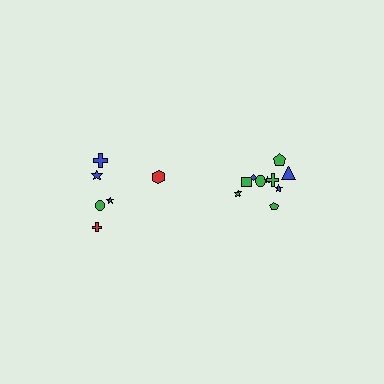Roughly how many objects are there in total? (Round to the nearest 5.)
Roughly 15 objects in total.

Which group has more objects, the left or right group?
The right group.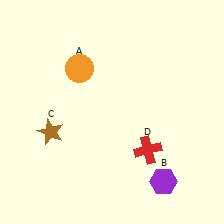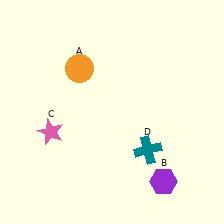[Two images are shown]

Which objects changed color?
C changed from brown to pink. D changed from red to teal.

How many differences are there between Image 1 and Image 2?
There are 2 differences between the two images.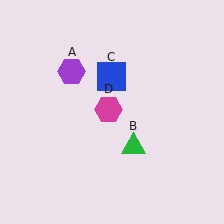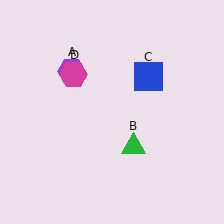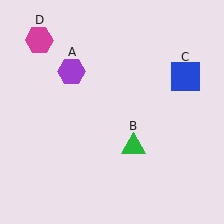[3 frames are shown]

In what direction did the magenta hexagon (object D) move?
The magenta hexagon (object D) moved up and to the left.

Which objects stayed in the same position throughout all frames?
Purple hexagon (object A) and green triangle (object B) remained stationary.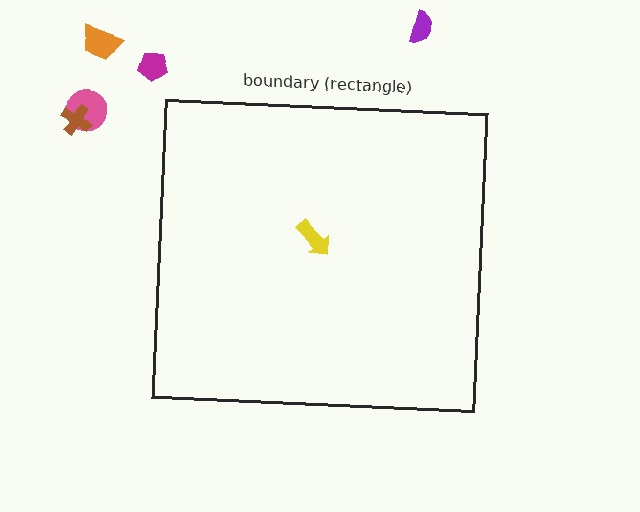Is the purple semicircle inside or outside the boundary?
Outside.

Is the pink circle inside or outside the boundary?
Outside.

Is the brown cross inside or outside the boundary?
Outside.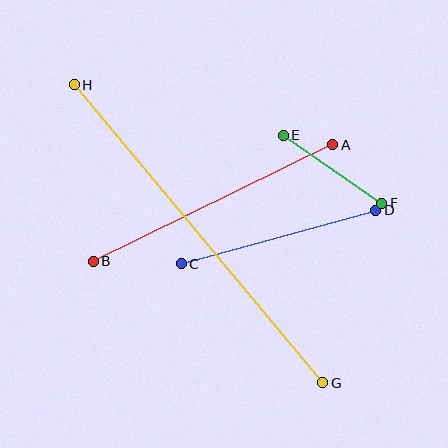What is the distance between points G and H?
The distance is approximately 388 pixels.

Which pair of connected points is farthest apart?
Points G and H are farthest apart.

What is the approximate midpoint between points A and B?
The midpoint is at approximately (213, 203) pixels.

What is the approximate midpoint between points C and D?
The midpoint is at approximately (278, 237) pixels.